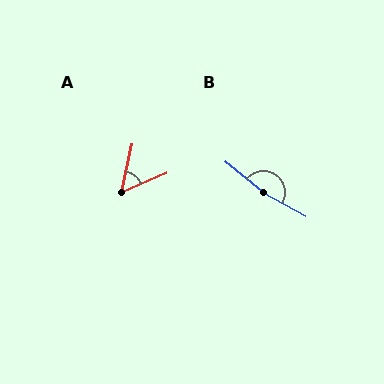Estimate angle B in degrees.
Approximately 170 degrees.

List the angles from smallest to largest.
A (55°), B (170°).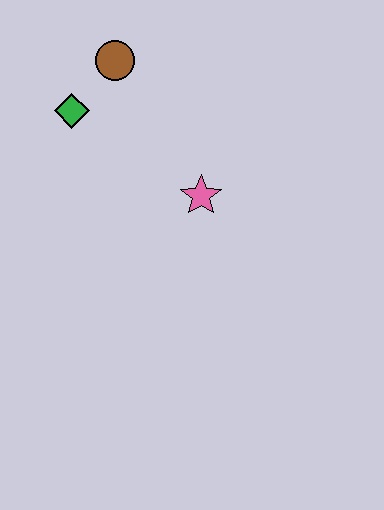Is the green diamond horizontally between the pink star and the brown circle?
No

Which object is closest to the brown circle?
The green diamond is closest to the brown circle.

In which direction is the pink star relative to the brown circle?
The pink star is below the brown circle.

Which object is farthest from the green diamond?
The pink star is farthest from the green diamond.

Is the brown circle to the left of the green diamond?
No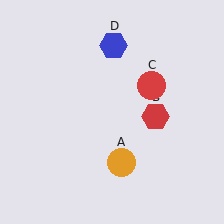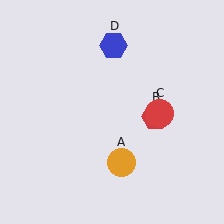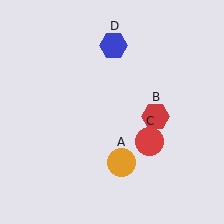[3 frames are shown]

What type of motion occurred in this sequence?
The red circle (object C) rotated clockwise around the center of the scene.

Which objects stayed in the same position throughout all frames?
Orange circle (object A) and red hexagon (object B) and blue hexagon (object D) remained stationary.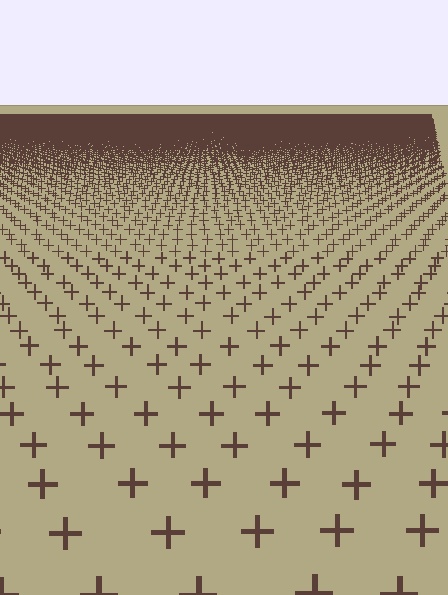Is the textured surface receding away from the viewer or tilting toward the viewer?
The surface is receding away from the viewer. Texture elements get smaller and denser toward the top.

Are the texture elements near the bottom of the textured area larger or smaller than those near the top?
Larger. Near the bottom, elements are closer to the viewer and appear at a bigger on-screen size.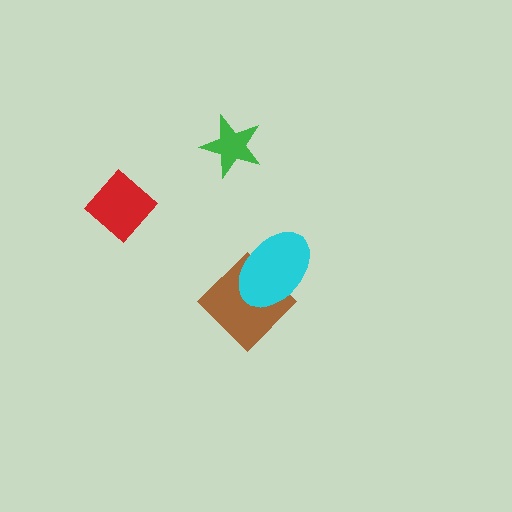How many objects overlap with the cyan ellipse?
1 object overlaps with the cyan ellipse.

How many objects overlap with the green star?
0 objects overlap with the green star.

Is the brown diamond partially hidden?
Yes, it is partially covered by another shape.